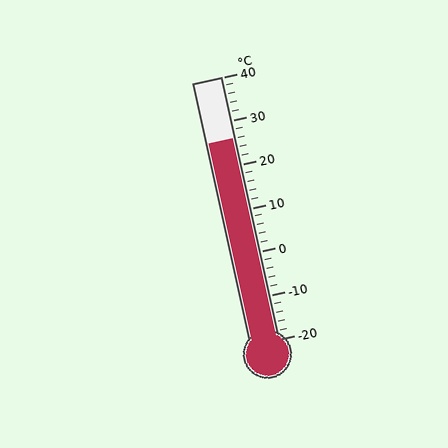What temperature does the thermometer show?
The thermometer shows approximately 26°C.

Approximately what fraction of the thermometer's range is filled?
The thermometer is filled to approximately 75% of its range.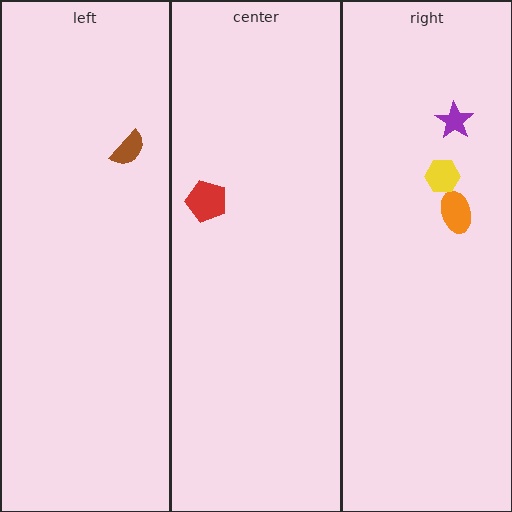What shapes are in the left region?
The brown semicircle.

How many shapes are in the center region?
1.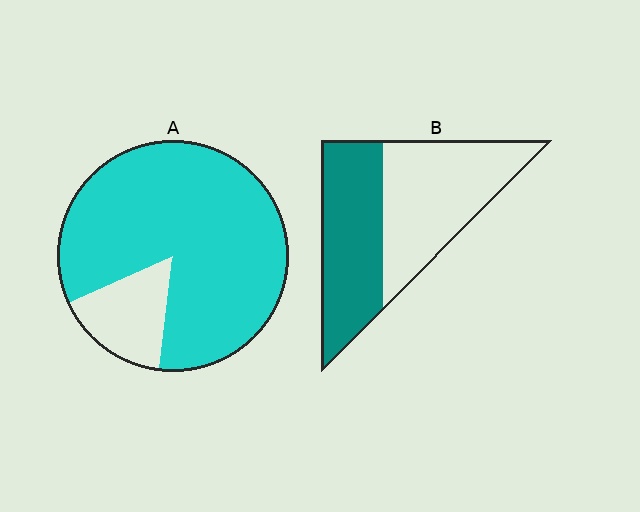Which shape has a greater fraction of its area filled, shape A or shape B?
Shape A.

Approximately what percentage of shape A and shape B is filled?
A is approximately 85% and B is approximately 45%.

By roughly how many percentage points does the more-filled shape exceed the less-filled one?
By roughly 35 percentage points (A over B).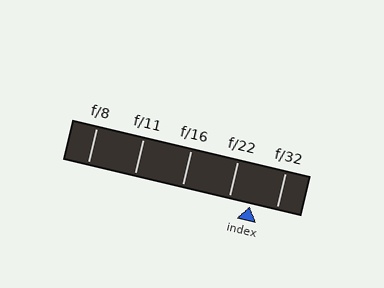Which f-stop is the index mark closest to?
The index mark is closest to f/22.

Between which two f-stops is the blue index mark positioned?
The index mark is between f/22 and f/32.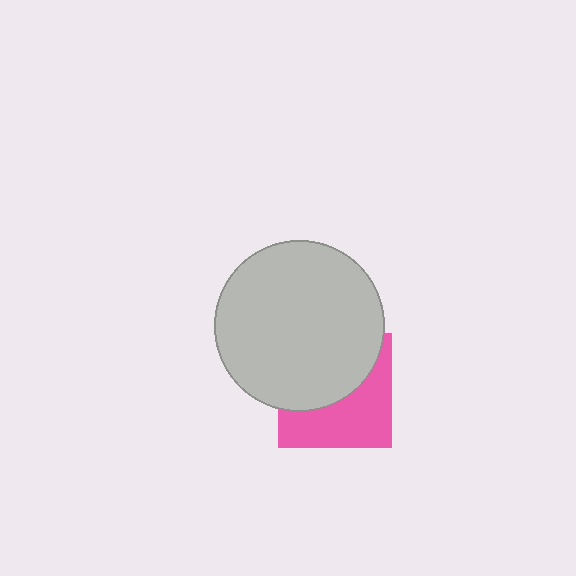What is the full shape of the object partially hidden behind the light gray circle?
The partially hidden object is a pink square.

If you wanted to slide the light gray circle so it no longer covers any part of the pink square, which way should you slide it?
Slide it up — that is the most direct way to separate the two shapes.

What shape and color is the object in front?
The object in front is a light gray circle.